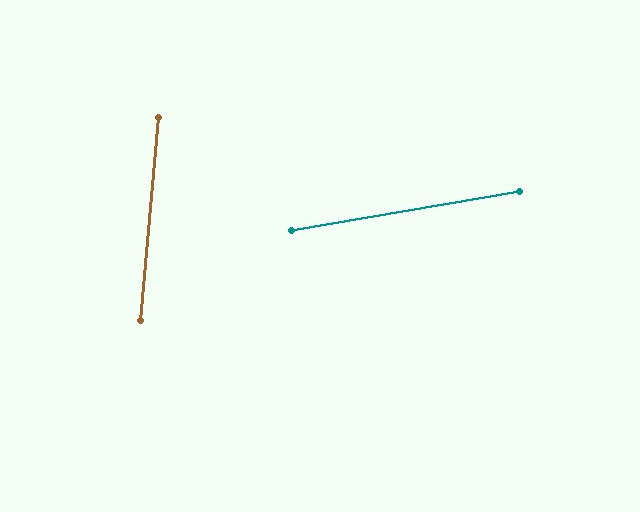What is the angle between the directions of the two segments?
Approximately 75 degrees.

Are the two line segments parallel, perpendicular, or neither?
Neither parallel nor perpendicular — they differ by about 75°.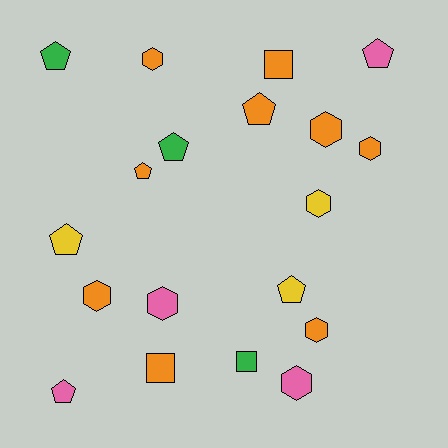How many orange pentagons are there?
There are 2 orange pentagons.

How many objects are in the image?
There are 19 objects.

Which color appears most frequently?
Orange, with 9 objects.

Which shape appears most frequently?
Pentagon, with 8 objects.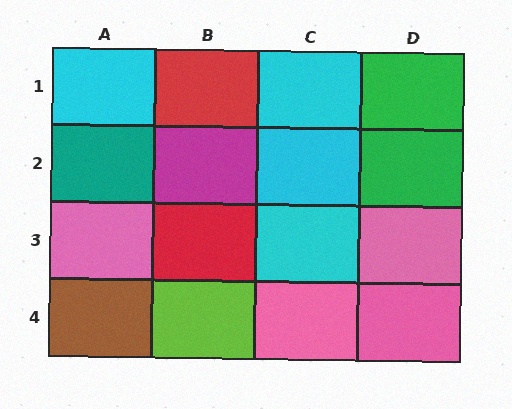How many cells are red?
2 cells are red.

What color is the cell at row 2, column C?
Cyan.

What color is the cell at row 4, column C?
Pink.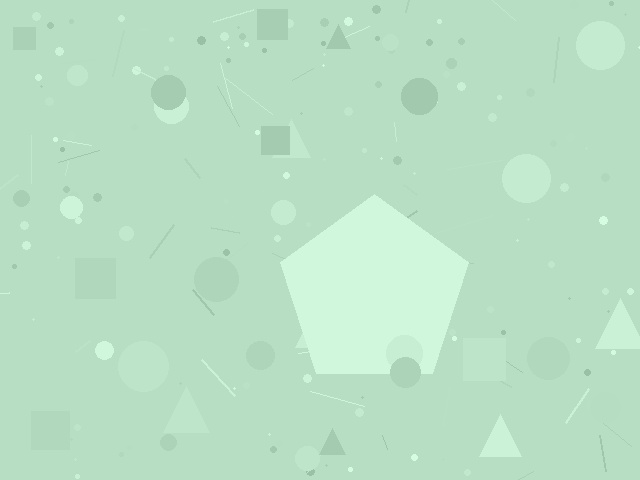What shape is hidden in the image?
A pentagon is hidden in the image.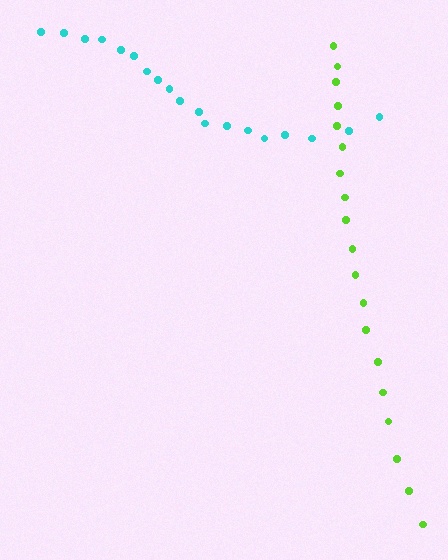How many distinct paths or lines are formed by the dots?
There are 2 distinct paths.